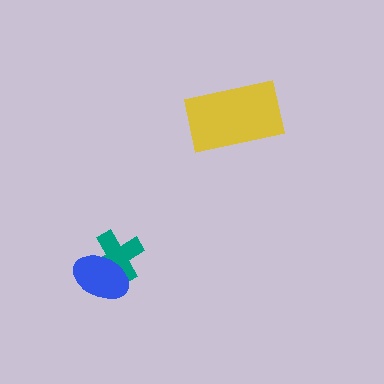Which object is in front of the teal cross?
The blue ellipse is in front of the teal cross.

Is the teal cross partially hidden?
Yes, it is partially covered by another shape.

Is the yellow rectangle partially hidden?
No, no other shape covers it.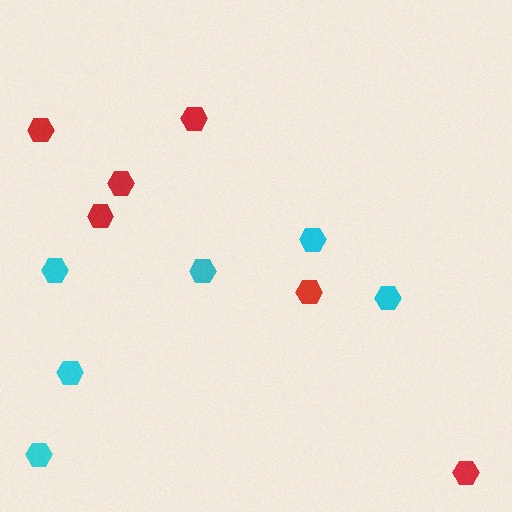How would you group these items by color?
There are 2 groups: one group of cyan hexagons (6) and one group of red hexagons (6).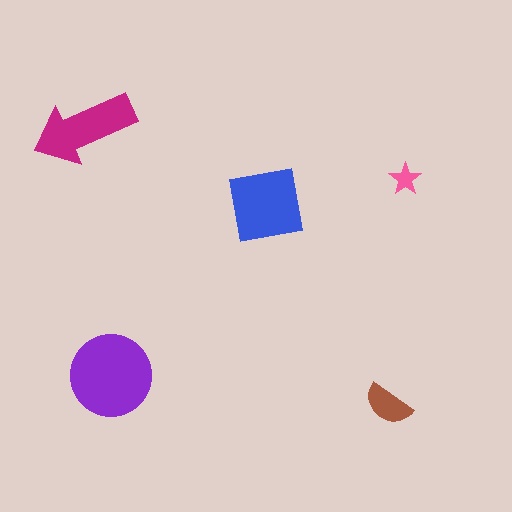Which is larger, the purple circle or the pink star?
The purple circle.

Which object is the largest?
The purple circle.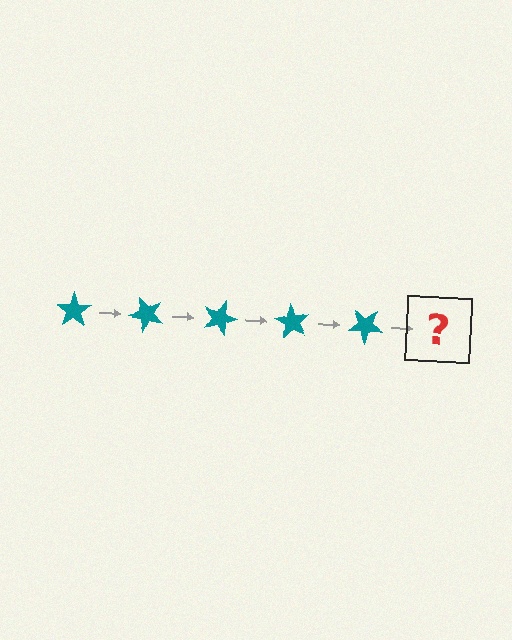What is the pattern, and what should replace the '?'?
The pattern is that the star rotates 45 degrees each step. The '?' should be a teal star rotated 225 degrees.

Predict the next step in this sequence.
The next step is a teal star rotated 225 degrees.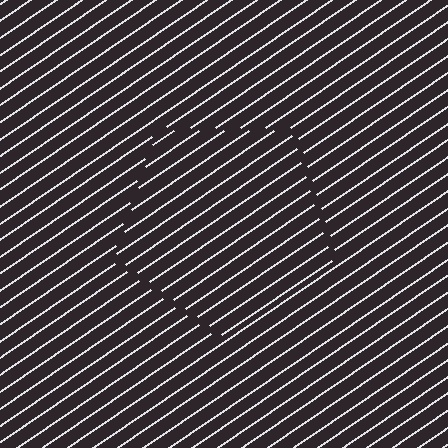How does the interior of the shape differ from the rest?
The interior of the shape contains the same grating, shifted by half a period — the contour is defined by the phase discontinuity where line-ends from the inner and outer gratings abut.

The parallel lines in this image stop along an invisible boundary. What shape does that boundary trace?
An illusory pentagon. The interior of the shape contains the same grating, shifted by half a period — the contour is defined by the phase discontinuity where line-ends from the inner and outer gratings abut.